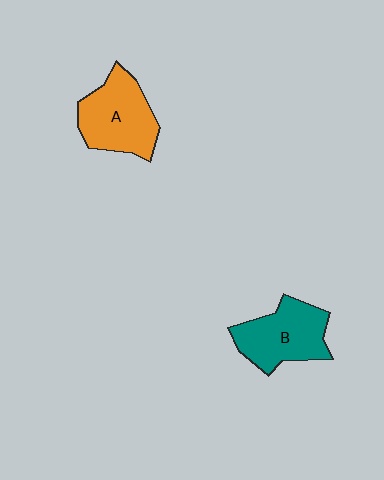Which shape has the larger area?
Shape A (orange).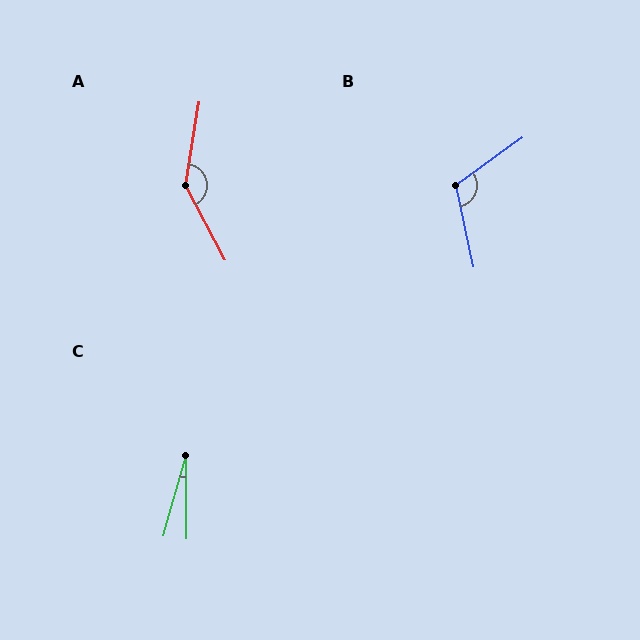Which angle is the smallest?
C, at approximately 16 degrees.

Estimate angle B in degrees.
Approximately 113 degrees.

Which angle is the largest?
A, at approximately 143 degrees.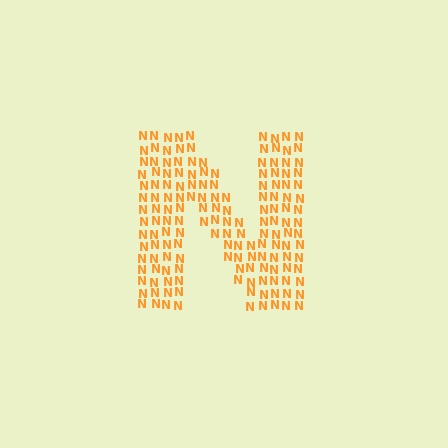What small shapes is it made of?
It is made of small letter N's.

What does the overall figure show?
The overall figure shows the letter N.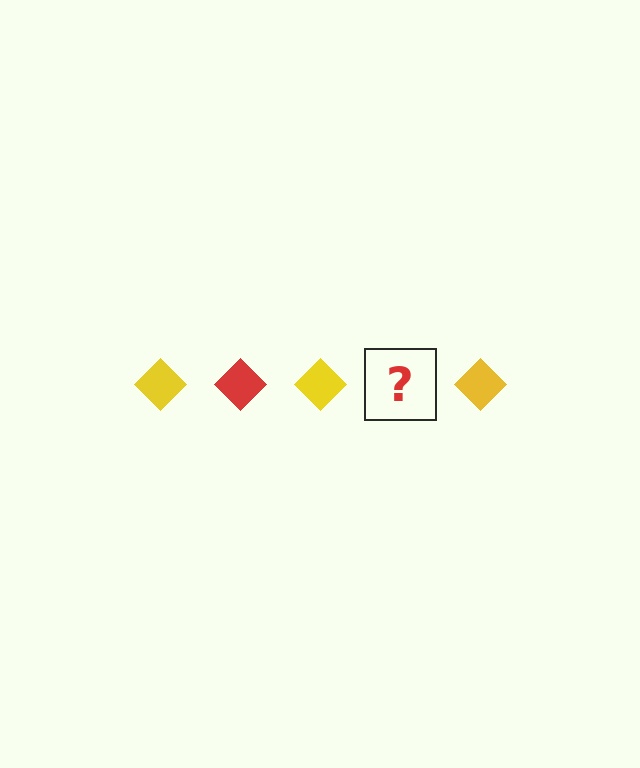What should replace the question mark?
The question mark should be replaced with a red diamond.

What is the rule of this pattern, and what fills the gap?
The rule is that the pattern cycles through yellow, red diamonds. The gap should be filled with a red diamond.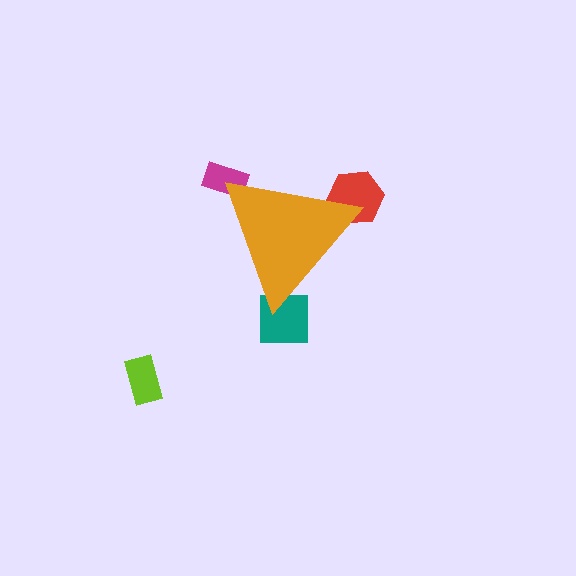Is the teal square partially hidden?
Yes, the teal square is partially hidden behind the orange triangle.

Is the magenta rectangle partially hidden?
Yes, the magenta rectangle is partially hidden behind the orange triangle.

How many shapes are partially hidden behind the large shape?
3 shapes are partially hidden.